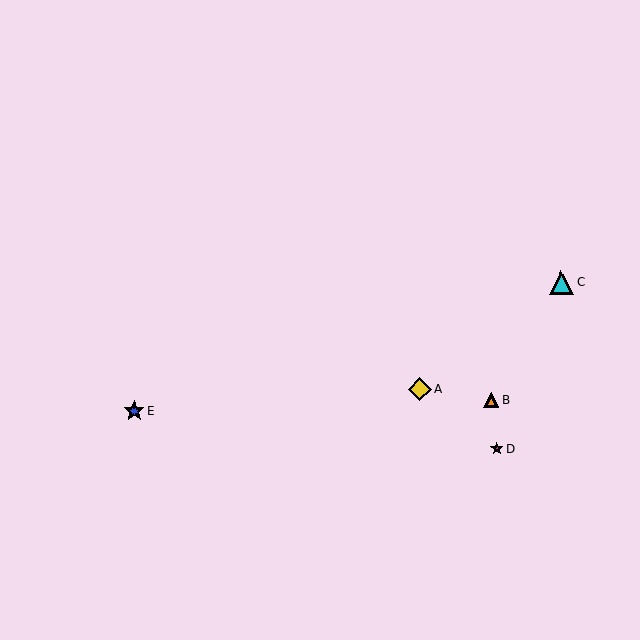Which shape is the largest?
The cyan triangle (labeled C) is the largest.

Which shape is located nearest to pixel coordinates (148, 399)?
The blue star (labeled E) at (134, 411) is nearest to that location.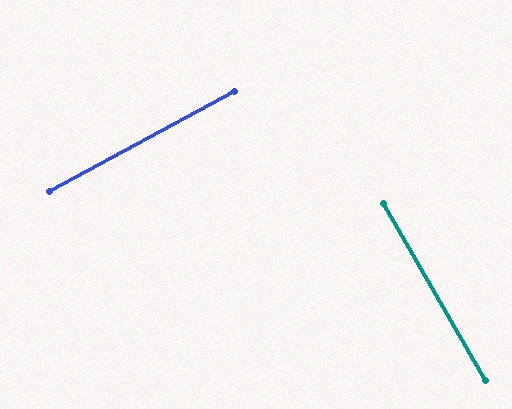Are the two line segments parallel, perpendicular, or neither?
Perpendicular — they meet at approximately 89°.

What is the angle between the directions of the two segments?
Approximately 89 degrees.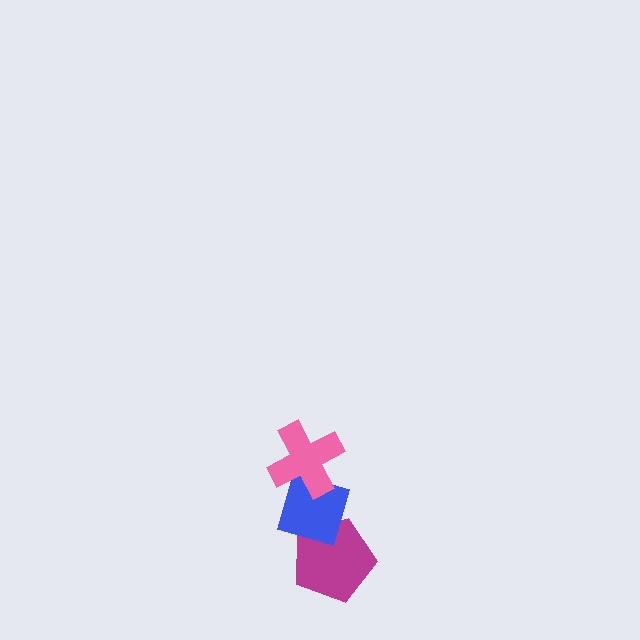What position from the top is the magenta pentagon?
The magenta pentagon is 3rd from the top.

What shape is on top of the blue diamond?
The pink cross is on top of the blue diamond.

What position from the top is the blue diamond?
The blue diamond is 2nd from the top.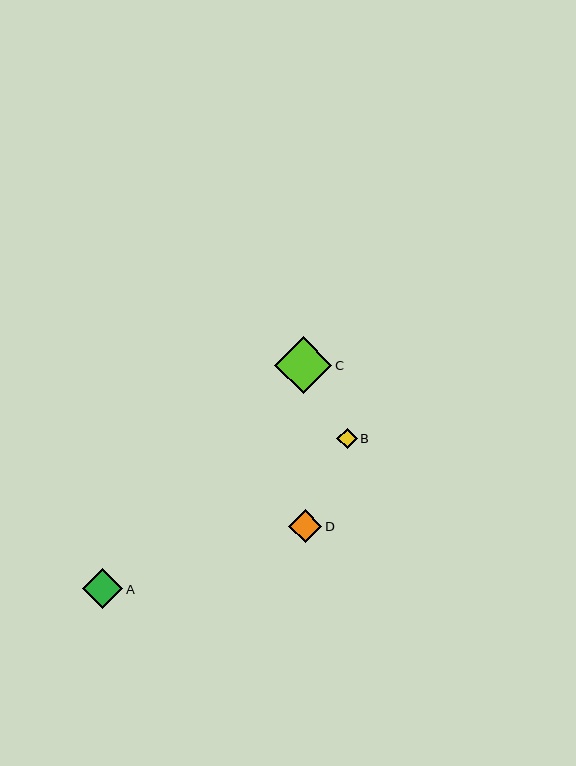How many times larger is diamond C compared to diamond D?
Diamond C is approximately 1.7 times the size of diamond D.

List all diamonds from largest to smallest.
From largest to smallest: C, A, D, B.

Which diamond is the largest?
Diamond C is the largest with a size of approximately 57 pixels.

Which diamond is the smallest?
Diamond B is the smallest with a size of approximately 20 pixels.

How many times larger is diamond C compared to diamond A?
Diamond C is approximately 1.4 times the size of diamond A.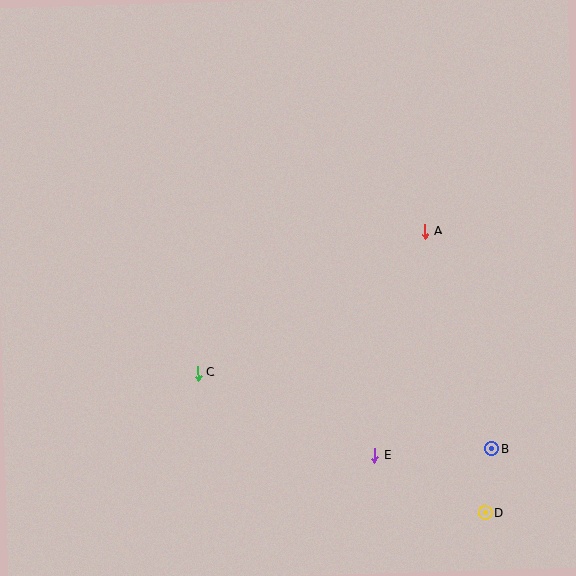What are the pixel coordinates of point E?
Point E is at (375, 455).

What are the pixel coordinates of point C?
Point C is at (198, 373).